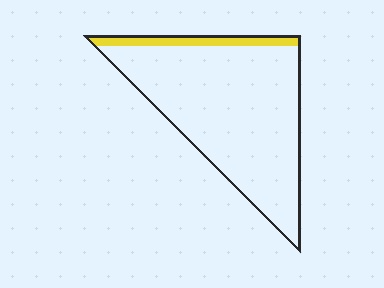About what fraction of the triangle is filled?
About one tenth (1/10).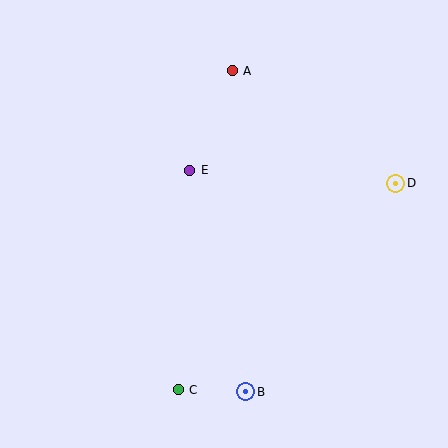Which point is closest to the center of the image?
Point E at (190, 170) is closest to the center.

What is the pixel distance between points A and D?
The distance between A and D is 198 pixels.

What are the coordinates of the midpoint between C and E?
The midpoint between C and E is at (184, 280).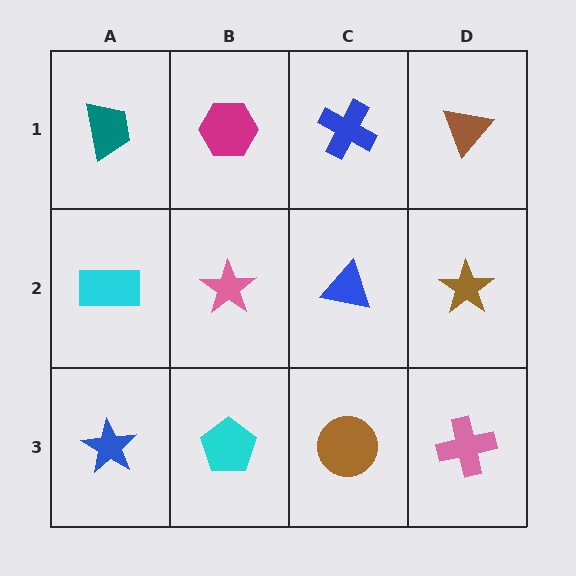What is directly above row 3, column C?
A blue triangle.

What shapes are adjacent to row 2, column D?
A brown triangle (row 1, column D), a pink cross (row 3, column D), a blue triangle (row 2, column C).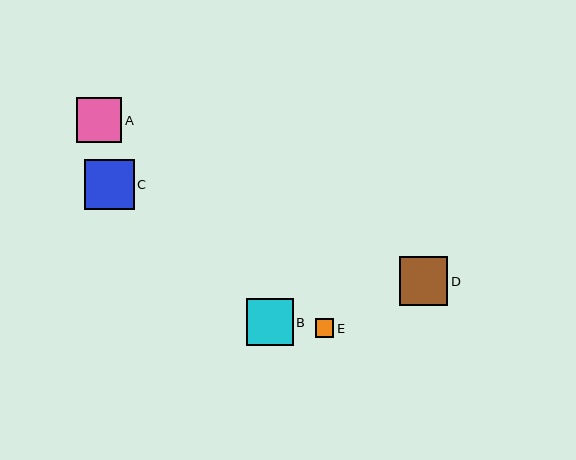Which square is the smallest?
Square E is the smallest with a size of approximately 19 pixels.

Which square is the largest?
Square C is the largest with a size of approximately 50 pixels.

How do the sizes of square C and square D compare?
Square C and square D are approximately the same size.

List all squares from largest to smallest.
From largest to smallest: C, D, B, A, E.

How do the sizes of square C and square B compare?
Square C and square B are approximately the same size.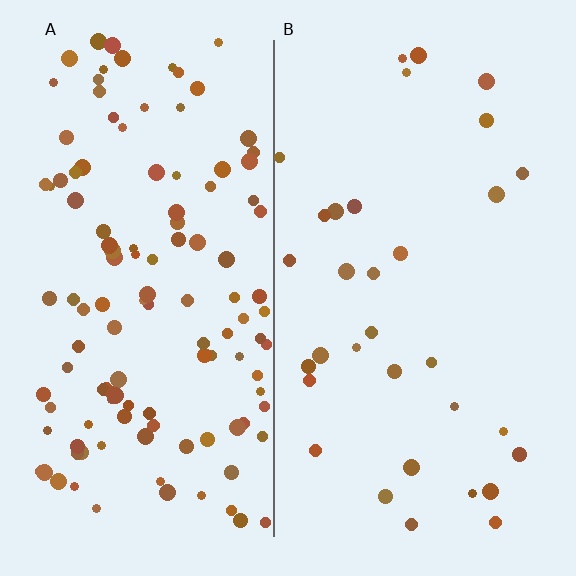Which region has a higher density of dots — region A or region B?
A (the left).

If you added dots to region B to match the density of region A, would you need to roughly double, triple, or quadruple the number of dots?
Approximately quadruple.